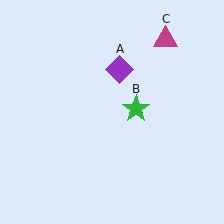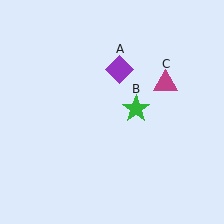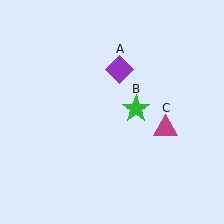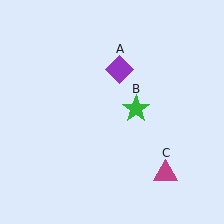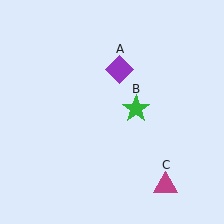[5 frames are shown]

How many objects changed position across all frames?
1 object changed position: magenta triangle (object C).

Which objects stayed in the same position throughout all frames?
Purple diamond (object A) and green star (object B) remained stationary.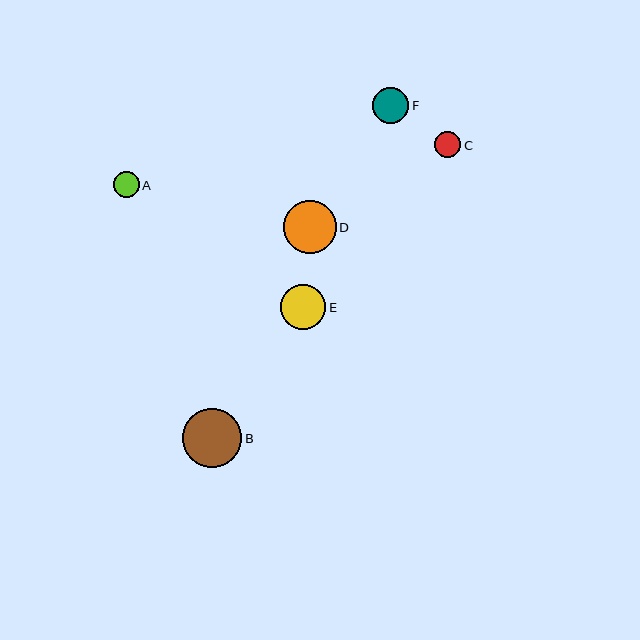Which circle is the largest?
Circle B is the largest with a size of approximately 59 pixels.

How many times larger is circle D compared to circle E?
Circle D is approximately 1.2 times the size of circle E.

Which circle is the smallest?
Circle A is the smallest with a size of approximately 26 pixels.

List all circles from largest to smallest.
From largest to smallest: B, D, E, F, C, A.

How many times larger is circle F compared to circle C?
Circle F is approximately 1.4 times the size of circle C.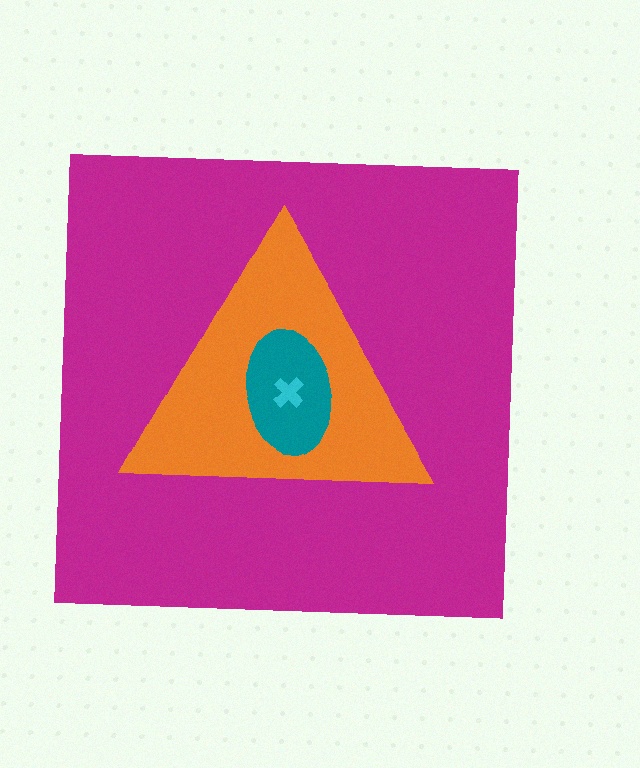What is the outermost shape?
The magenta square.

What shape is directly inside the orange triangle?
The teal ellipse.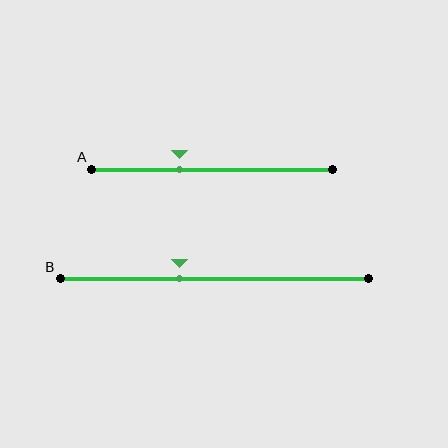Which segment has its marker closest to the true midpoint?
Segment B has its marker closest to the true midpoint.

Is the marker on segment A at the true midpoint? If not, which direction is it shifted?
No, the marker on segment A is shifted to the left by about 14% of the segment length.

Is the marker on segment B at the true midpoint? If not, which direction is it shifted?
No, the marker on segment B is shifted to the left by about 11% of the segment length.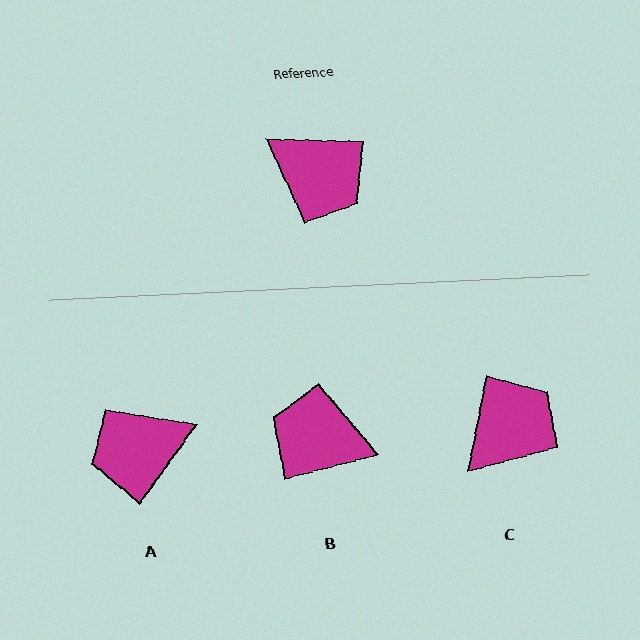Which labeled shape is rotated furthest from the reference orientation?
B, about 164 degrees away.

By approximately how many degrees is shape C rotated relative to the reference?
Approximately 81 degrees counter-clockwise.